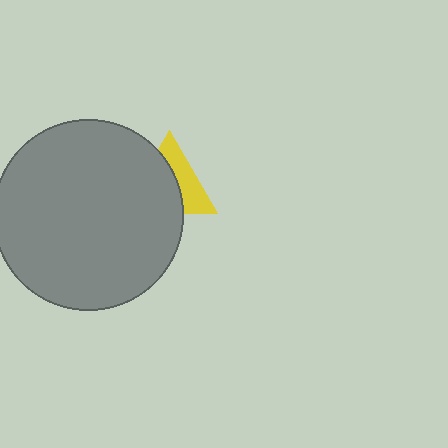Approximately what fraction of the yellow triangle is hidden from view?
Roughly 57% of the yellow triangle is hidden behind the gray circle.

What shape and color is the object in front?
The object in front is a gray circle.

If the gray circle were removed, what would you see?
You would see the complete yellow triangle.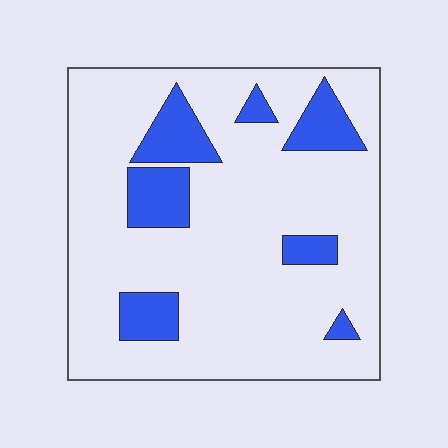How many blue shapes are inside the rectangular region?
7.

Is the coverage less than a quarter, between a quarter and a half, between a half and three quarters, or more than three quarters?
Less than a quarter.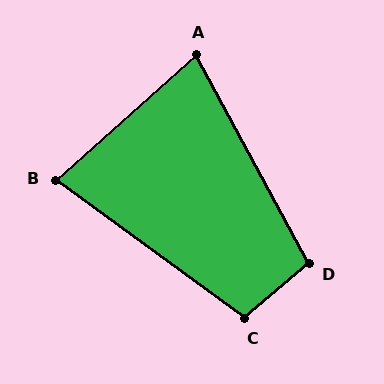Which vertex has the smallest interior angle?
A, at approximately 77 degrees.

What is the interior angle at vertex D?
Approximately 102 degrees (obtuse).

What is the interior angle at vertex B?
Approximately 78 degrees (acute).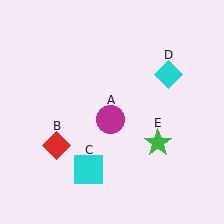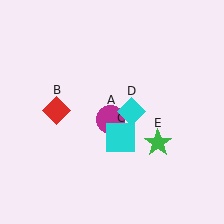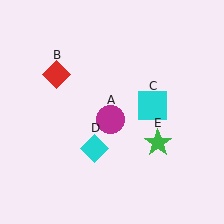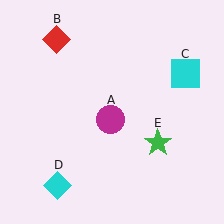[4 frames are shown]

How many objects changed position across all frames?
3 objects changed position: red diamond (object B), cyan square (object C), cyan diamond (object D).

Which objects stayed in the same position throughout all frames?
Magenta circle (object A) and green star (object E) remained stationary.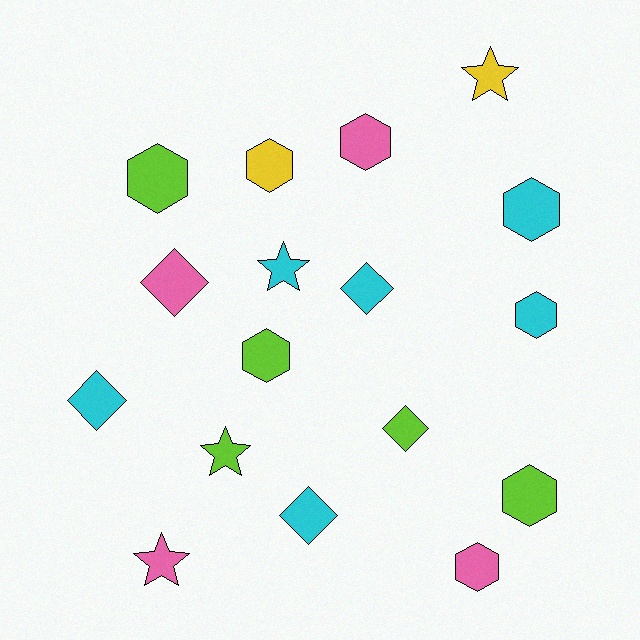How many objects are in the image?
There are 17 objects.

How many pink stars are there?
There is 1 pink star.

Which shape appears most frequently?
Hexagon, with 8 objects.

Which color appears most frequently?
Cyan, with 6 objects.